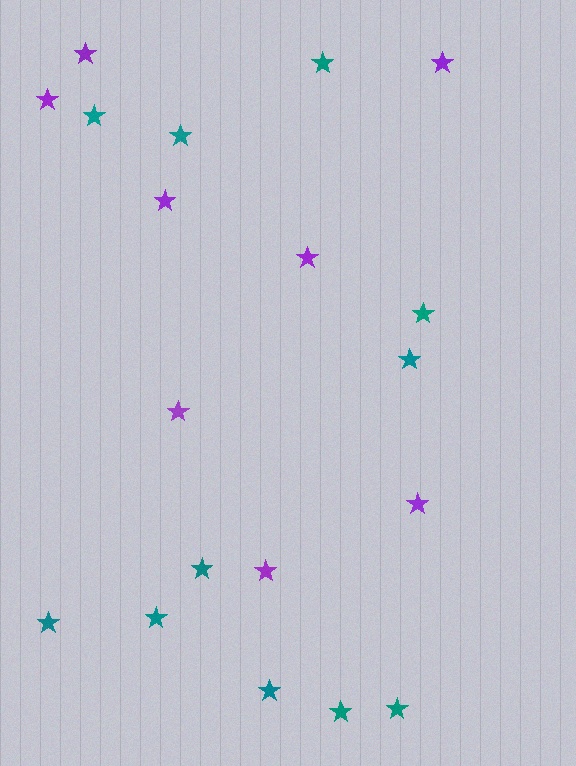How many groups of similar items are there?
There are 2 groups: one group of teal stars (11) and one group of purple stars (8).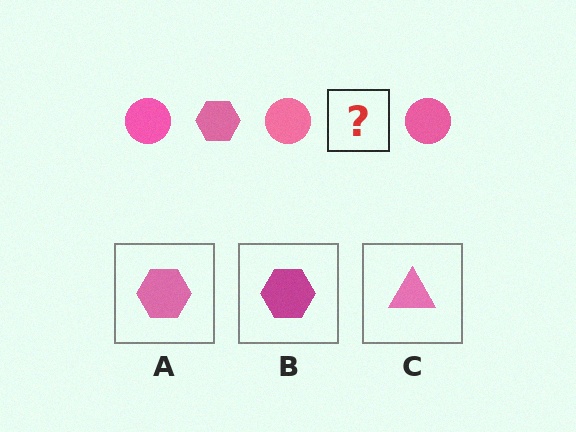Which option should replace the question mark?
Option A.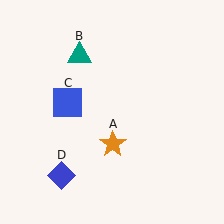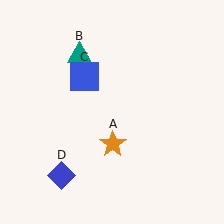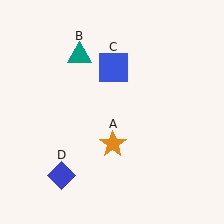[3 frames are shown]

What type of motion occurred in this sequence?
The blue square (object C) rotated clockwise around the center of the scene.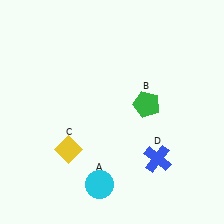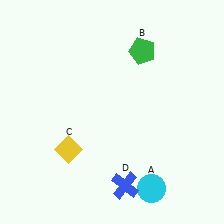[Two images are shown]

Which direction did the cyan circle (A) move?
The cyan circle (A) moved right.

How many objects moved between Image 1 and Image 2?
3 objects moved between the two images.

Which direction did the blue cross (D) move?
The blue cross (D) moved left.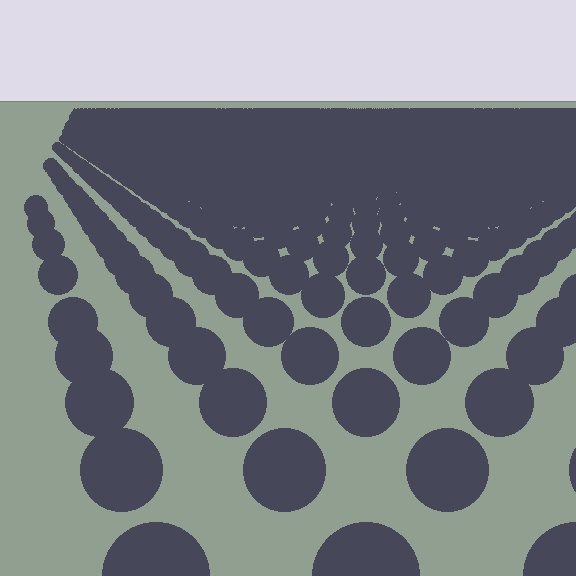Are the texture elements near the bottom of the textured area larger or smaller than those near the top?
Larger. Near the bottom, elements are closer to the viewer and appear at a bigger on-screen size.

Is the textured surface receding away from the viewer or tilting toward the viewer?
The surface is receding away from the viewer. Texture elements get smaller and denser toward the top.